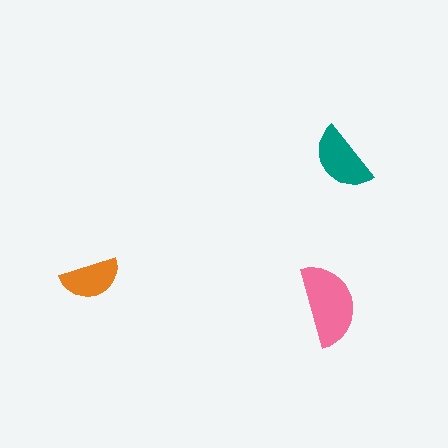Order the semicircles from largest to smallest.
the pink one, the teal one, the orange one.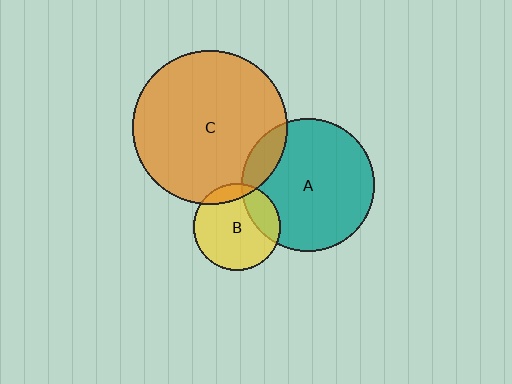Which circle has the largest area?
Circle C (orange).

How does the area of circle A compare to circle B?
Approximately 2.3 times.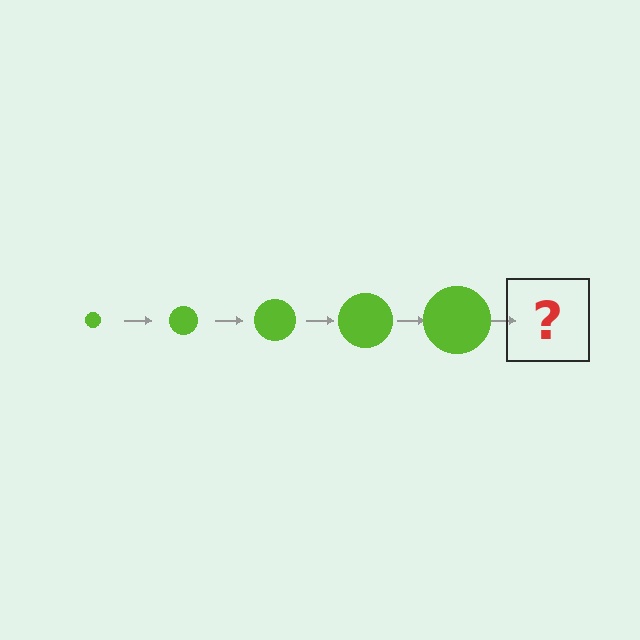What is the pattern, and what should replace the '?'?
The pattern is that the circle gets progressively larger each step. The '?' should be a lime circle, larger than the previous one.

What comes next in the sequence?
The next element should be a lime circle, larger than the previous one.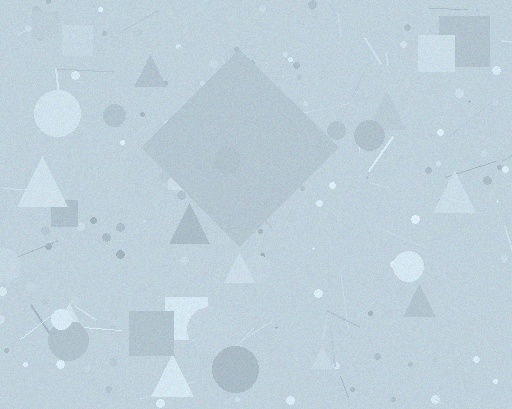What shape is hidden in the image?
A diamond is hidden in the image.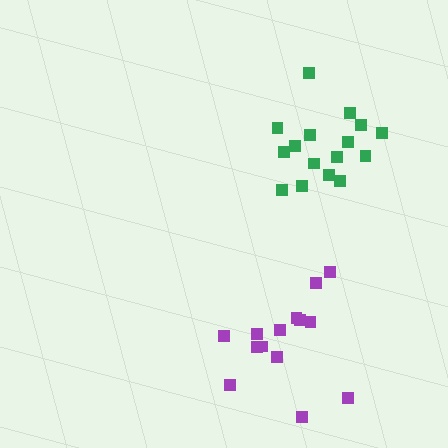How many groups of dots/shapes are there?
There are 2 groups.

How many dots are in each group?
Group 1: 16 dots, Group 2: 14 dots (30 total).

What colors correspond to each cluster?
The clusters are colored: green, purple.